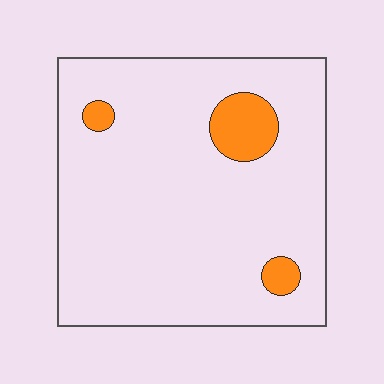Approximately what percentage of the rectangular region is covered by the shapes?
Approximately 10%.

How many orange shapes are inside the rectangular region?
3.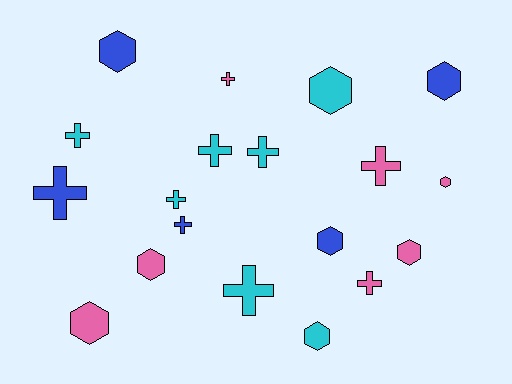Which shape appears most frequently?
Cross, with 10 objects.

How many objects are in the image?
There are 19 objects.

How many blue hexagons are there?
There are 3 blue hexagons.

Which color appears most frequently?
Cyan, with 7 objects.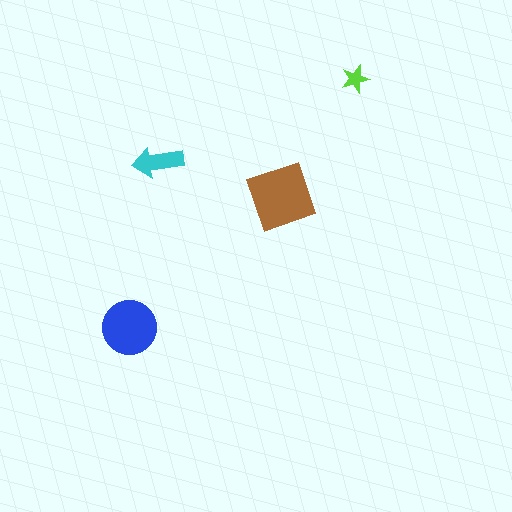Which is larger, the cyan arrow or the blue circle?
The blue circle.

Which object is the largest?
The brown square.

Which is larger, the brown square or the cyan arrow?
The brown square.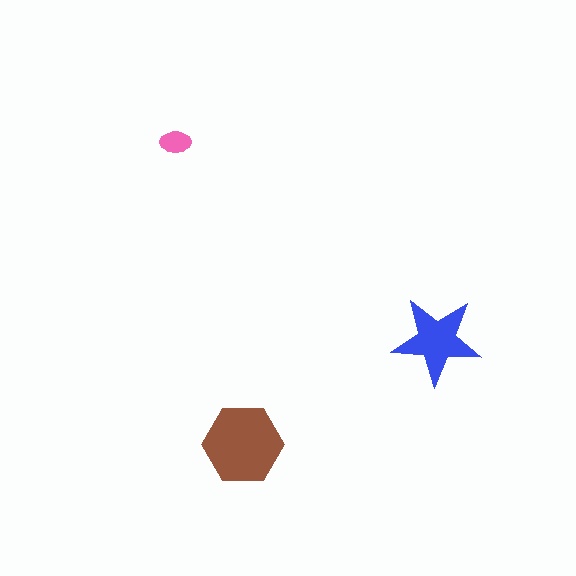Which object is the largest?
The brown hexagon.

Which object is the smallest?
The pink ellipse.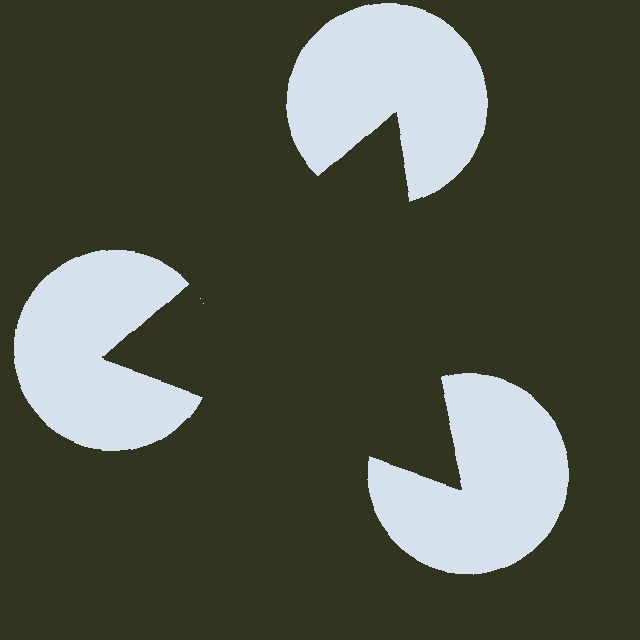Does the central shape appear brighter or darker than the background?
It typically appears slightly darker than the background, even though no actual brightness change is drawn.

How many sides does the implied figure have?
3 sides.